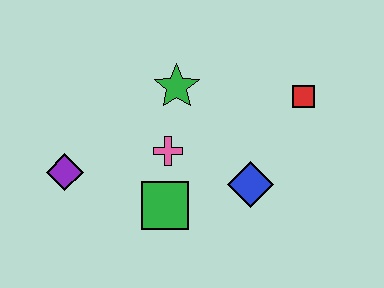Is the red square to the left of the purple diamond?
No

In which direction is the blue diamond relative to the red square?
The blue diamond is below the red square.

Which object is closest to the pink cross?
The green square is closest to the pink cross.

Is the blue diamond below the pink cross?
Yes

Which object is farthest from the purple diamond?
The red square is farthest from the purple diamond.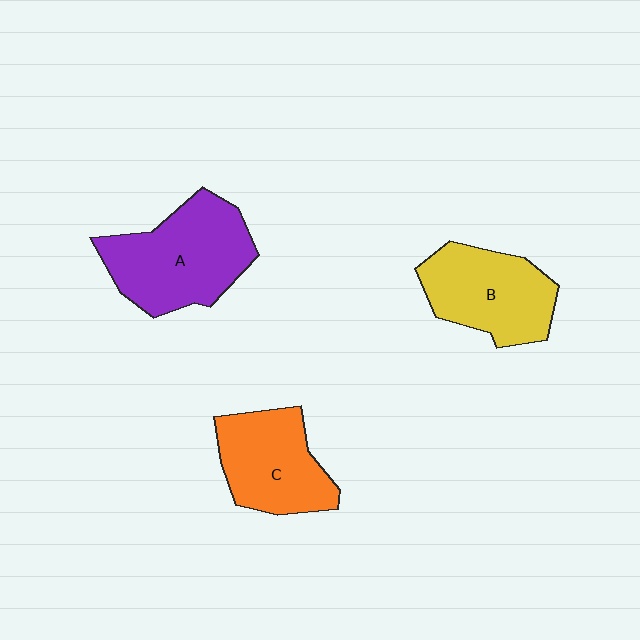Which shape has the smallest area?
Shape C (orange).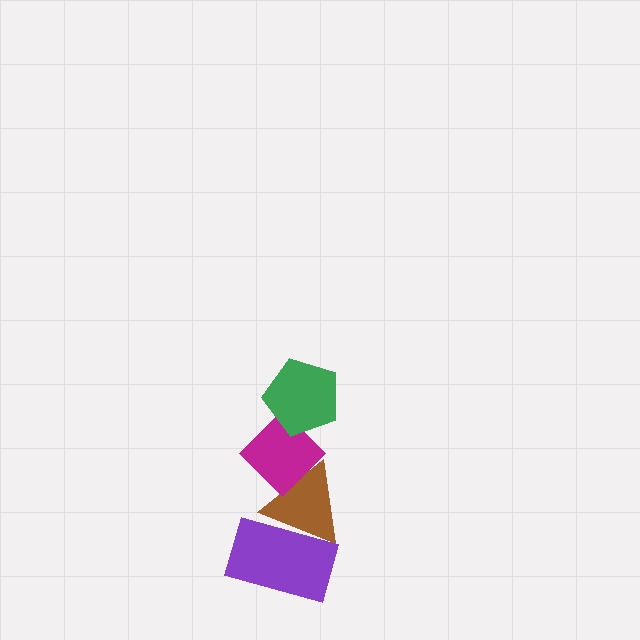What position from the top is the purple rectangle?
The purple rectangle is 4th from the top.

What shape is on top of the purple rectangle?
The brown triangle is on top of the purple rectangle.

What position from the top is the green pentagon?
The green pentagon is 1st from the top.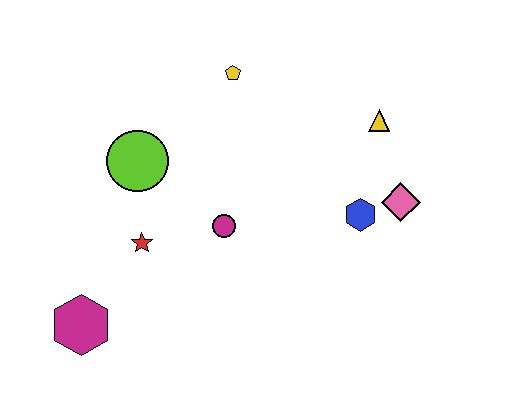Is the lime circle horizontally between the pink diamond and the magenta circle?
No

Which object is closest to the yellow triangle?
The pink diamond is closest to the yellow triangle.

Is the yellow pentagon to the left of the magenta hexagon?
No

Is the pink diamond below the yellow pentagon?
Yes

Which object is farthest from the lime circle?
The pink diamond is farthest from the lime circle.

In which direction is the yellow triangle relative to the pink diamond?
The yellow triangle is above the pink diamond.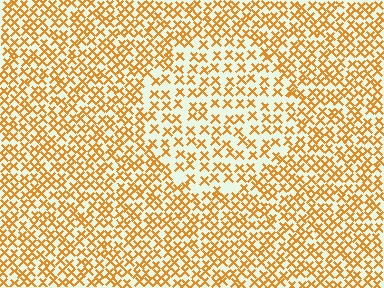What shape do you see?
I see a circle.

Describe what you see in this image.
The image contains small orange elements arranged at two different densities. A circle-shaped region is visible where the elements are less densely packed than the surrounding area.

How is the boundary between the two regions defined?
The boundary is defined by a change in element density (approximately 1.7x ratio). All elements are the same color, size, and shape.